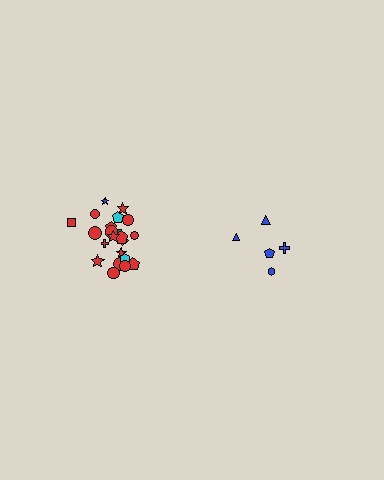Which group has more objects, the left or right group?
The left group.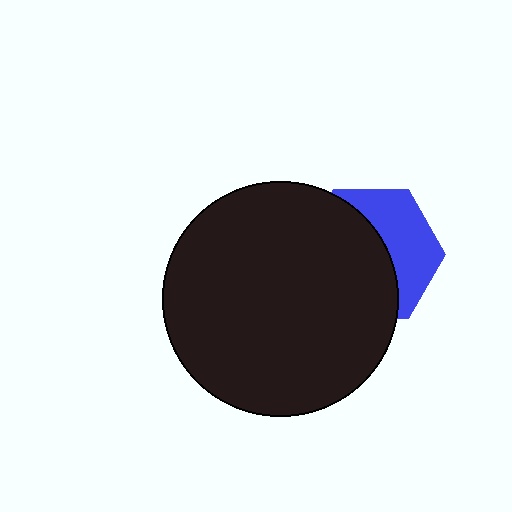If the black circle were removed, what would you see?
You would see the complete blue hexagon.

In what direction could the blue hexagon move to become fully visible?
The blue hexagon could move right. That would shift it out from behind the black circle entirely.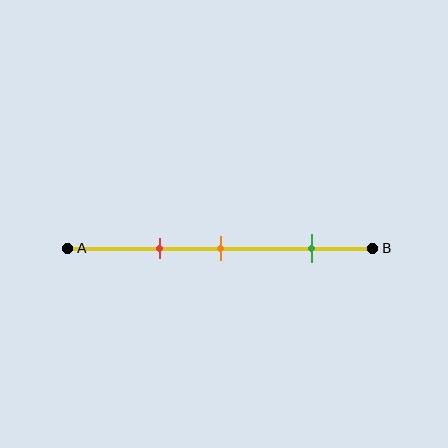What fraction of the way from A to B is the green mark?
The green mark is approximately 80% (0.8) of the way from A to B.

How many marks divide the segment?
There are 3 marks dividing the segment.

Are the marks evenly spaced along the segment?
No, the marks are not evenly spaced.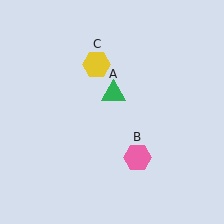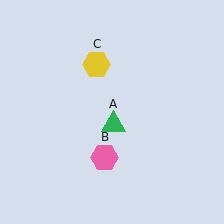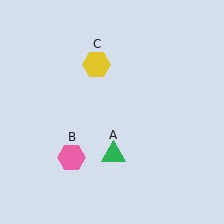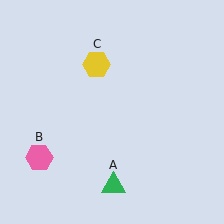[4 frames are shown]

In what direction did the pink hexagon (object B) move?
The pink hexagon (object B) moved left.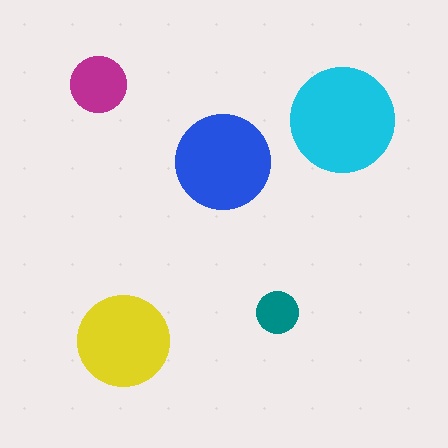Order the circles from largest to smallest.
the cyan one, the blue one, the yellow one, the magenta one, the teal one.